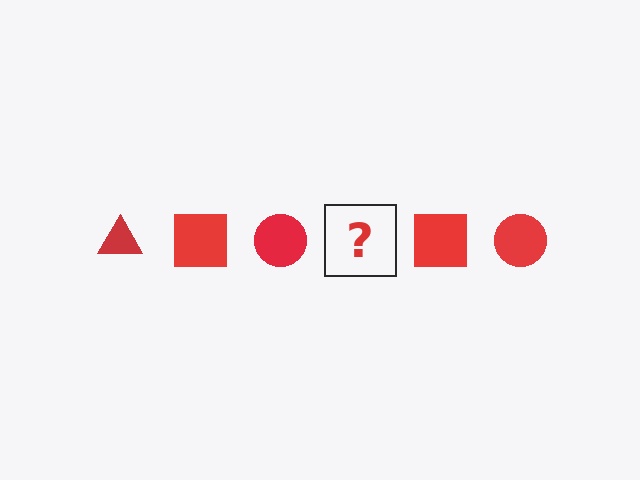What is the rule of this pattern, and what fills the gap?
The rule is that the pattern cycles through triangle, square, circle shapes in red. The gap should be filled with a red triangle.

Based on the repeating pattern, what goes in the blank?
The blank should be a red triangle.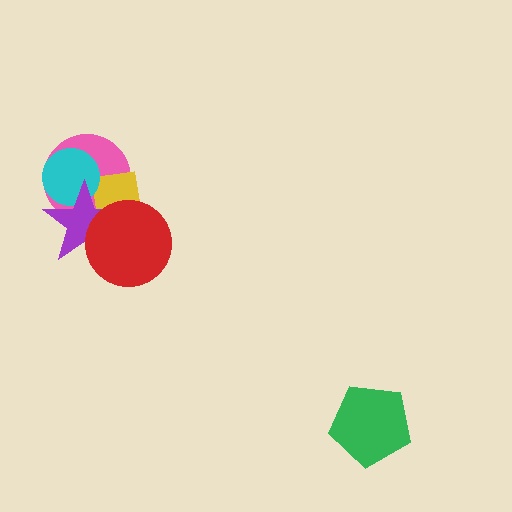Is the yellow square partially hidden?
Yes, it is partially covered by another shape.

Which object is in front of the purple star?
The red circle is in front of the purple star.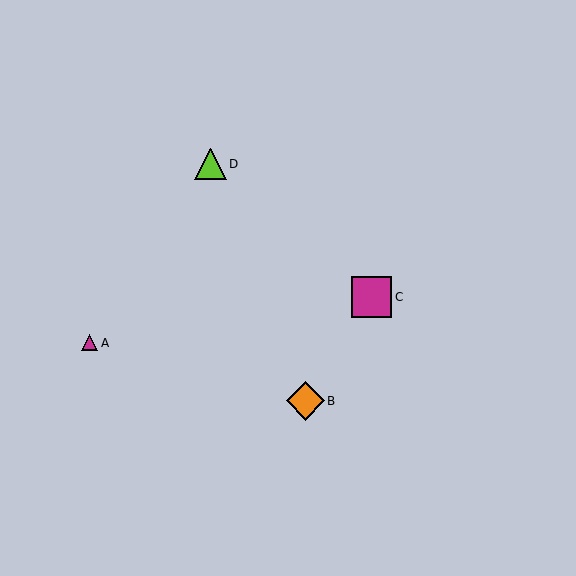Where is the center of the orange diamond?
The center of the orange diamond is at (305, 401).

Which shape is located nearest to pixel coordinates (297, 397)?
The orange diamond (labeled B) at (305, 401) is nearest to that location.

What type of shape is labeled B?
Shape B is an orange diamond.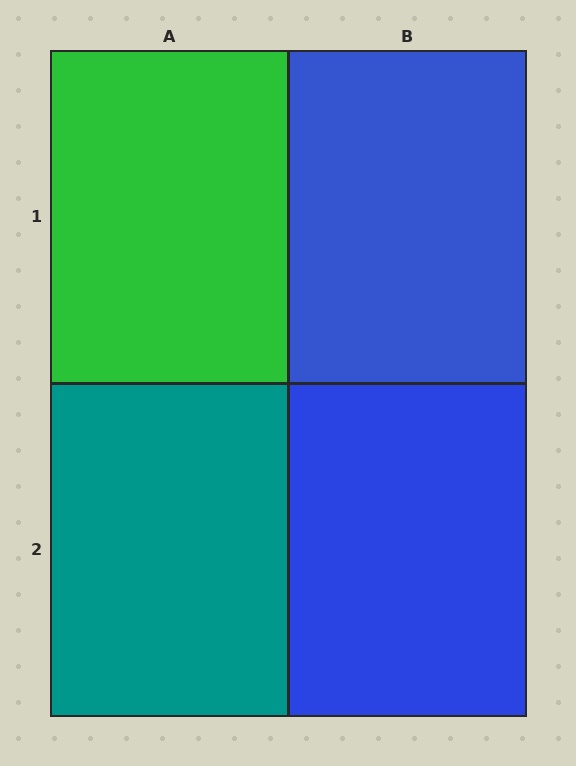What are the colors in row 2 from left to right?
Teal, blue.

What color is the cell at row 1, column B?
Blue.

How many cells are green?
1 cell is green.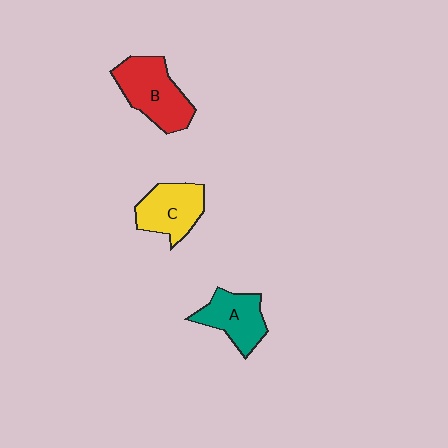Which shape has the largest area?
Shape B (red).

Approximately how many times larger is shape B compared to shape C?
Approximately 1.2 times.